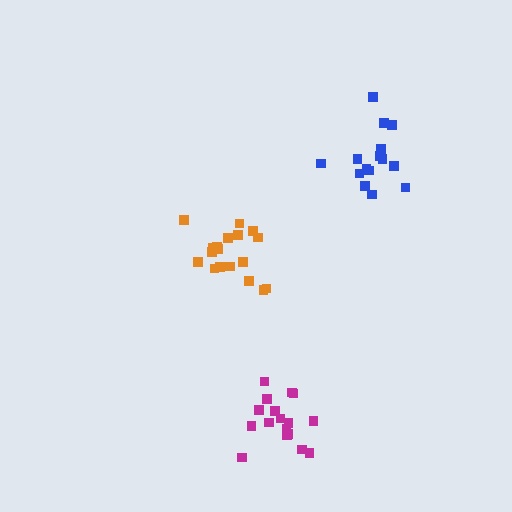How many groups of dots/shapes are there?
There are 3 groups.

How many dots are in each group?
Group 1: 17 dots, Group 2: 15 dots, Group 3: 18 dots (50 total).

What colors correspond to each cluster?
The clusters are colored: magenta, blue, orange.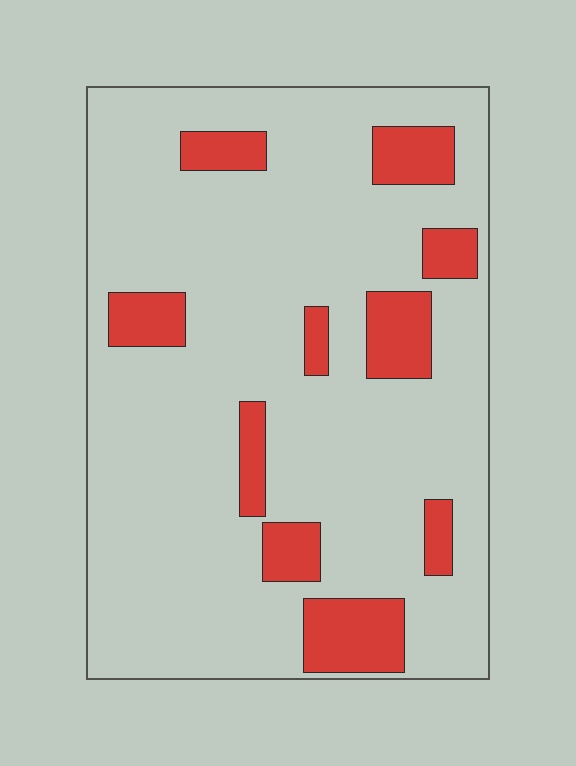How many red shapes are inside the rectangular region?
10.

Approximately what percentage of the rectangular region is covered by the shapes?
Approximately 15%.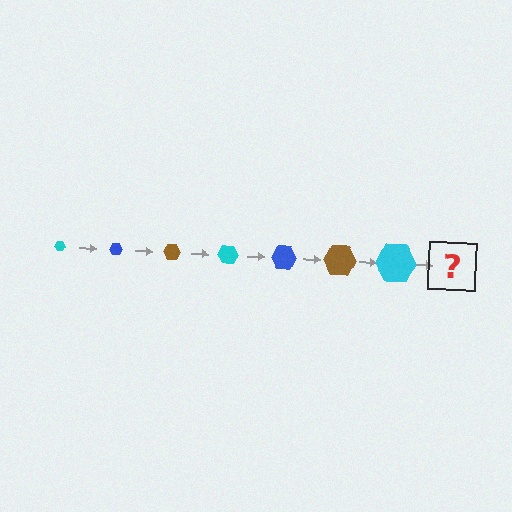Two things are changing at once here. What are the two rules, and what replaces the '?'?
The two rules are that the hexagon grows larger each step and the color cycles through cyan, blue, and brown. The '?' should be a blue hexagon, larger than the previous one.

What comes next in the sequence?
The next element should be a blue hexagon, larger than the previous one.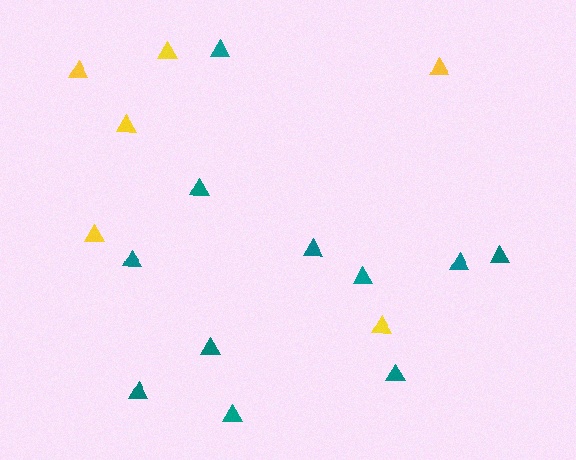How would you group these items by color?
There are 2 groups: one group of yellow triangles (6) and one group of teal triangles (11).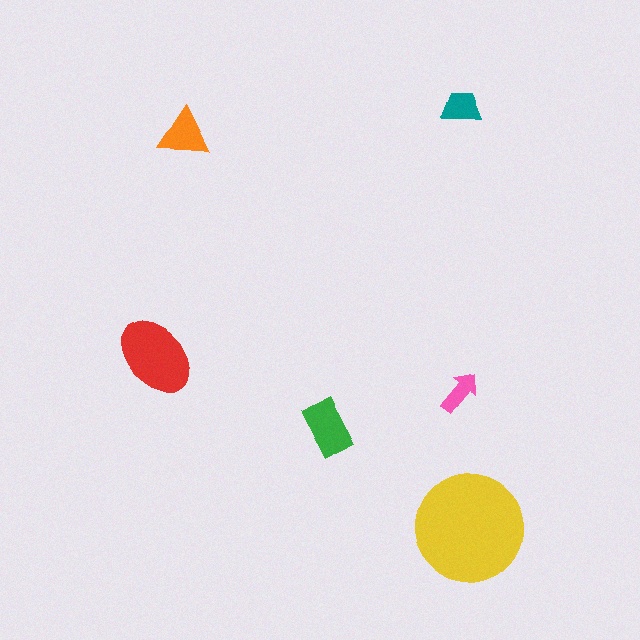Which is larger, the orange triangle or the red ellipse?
The red ellipse.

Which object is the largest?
The yellow circle.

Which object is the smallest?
The pink arrow.